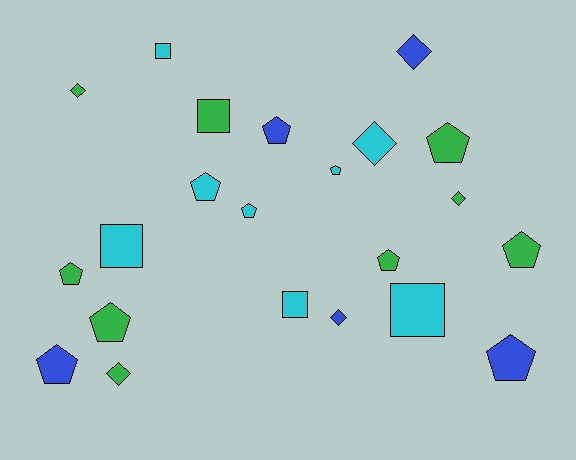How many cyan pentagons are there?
There are 3 cyan pentagons.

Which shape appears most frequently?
Pentagon, with 11 objects.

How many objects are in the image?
There are 22 objects.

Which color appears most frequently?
Green, with 9 objects.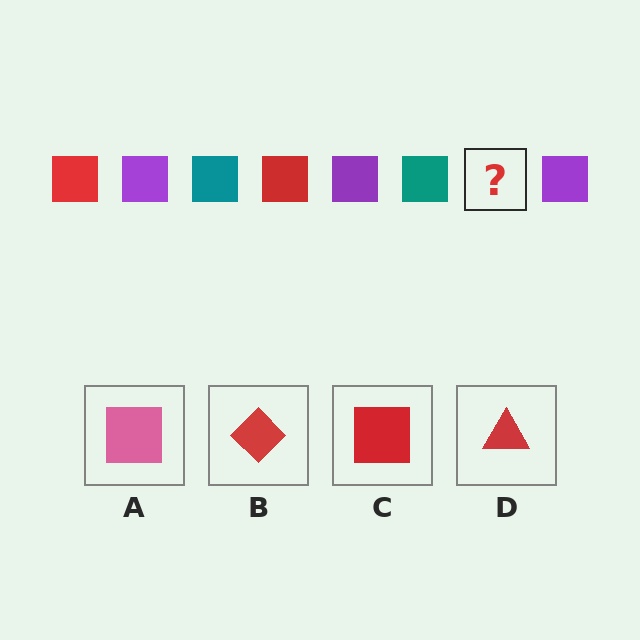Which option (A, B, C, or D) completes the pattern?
C.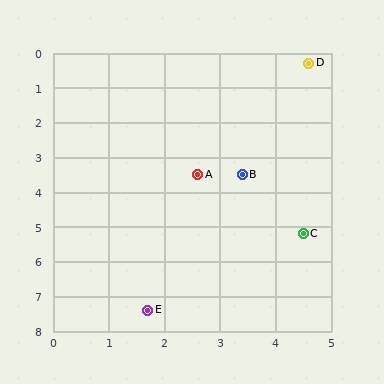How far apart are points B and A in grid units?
Points B and A are about 0.8 grid units apart.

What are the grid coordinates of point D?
Point D is at approximately (4.6, 0.3).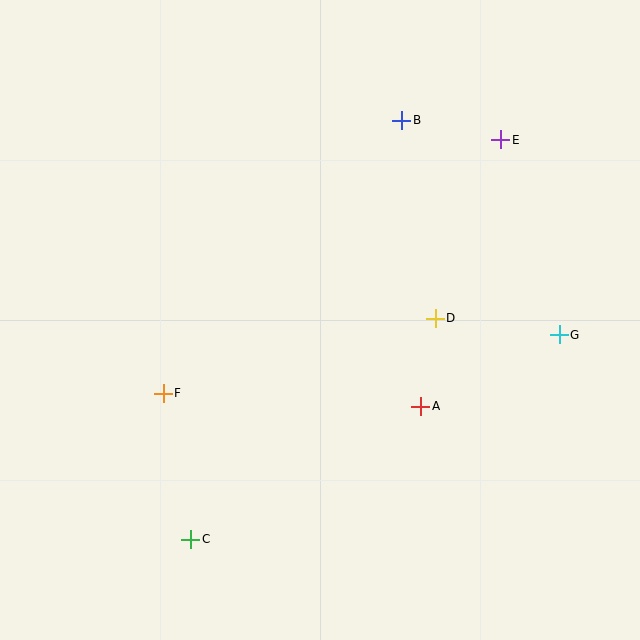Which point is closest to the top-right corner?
Point E is closest to the top-right corner.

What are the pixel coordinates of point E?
Point E is at (501, 140).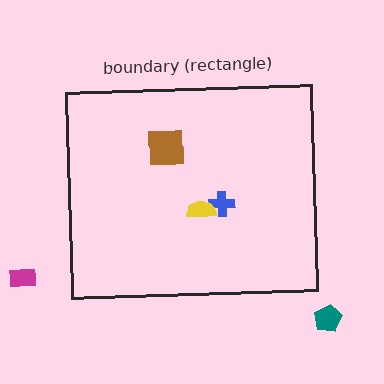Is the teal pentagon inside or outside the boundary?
Outside.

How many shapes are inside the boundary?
3 inside, 2 outside.